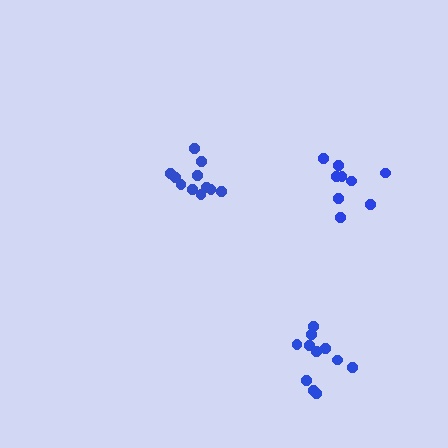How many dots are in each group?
Group 1: 11 dots, Group 2: 11 dots, Group 3: 9 dots (31 total).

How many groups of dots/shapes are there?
There are 3 groups.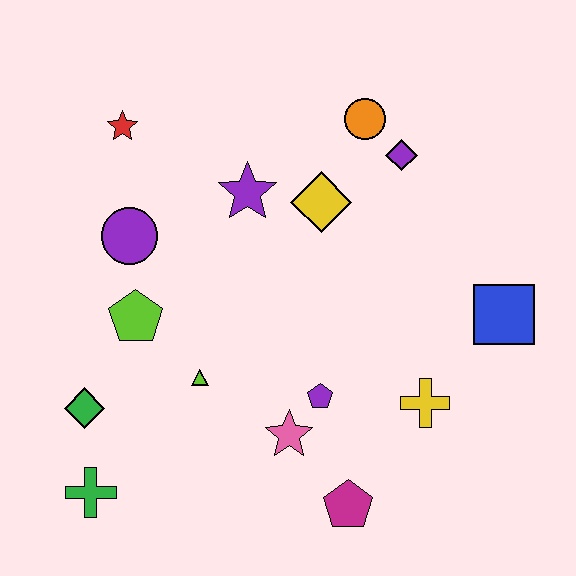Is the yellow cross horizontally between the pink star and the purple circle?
No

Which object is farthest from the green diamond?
The blue square is farthest from the green diamond.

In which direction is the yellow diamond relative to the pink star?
The yellow diamond is above the pink star.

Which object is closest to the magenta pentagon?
The pink star is closest to the magenta pentagon.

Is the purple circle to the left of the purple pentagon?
Yes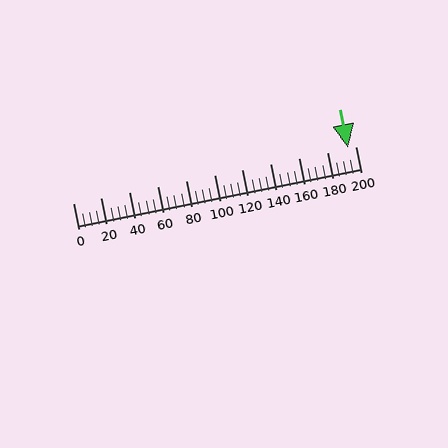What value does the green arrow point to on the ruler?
The green arrow points to approximately 195.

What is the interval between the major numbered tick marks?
The major tick marks are spaced 20 units apart.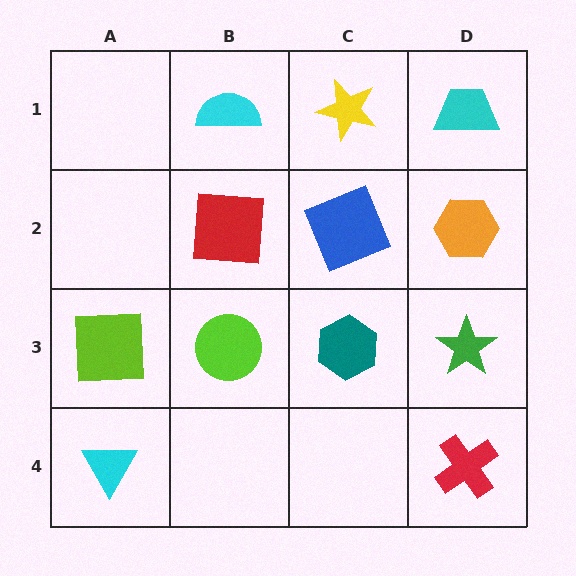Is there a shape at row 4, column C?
No, that cell is empty.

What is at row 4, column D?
A red cross.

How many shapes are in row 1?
3 shapes.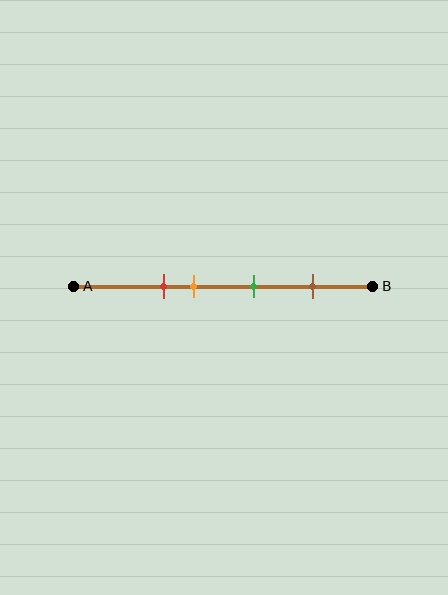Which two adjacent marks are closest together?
The red and orange marks are the closest adjacent pair.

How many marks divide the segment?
There are 4 marks dividing the segment.